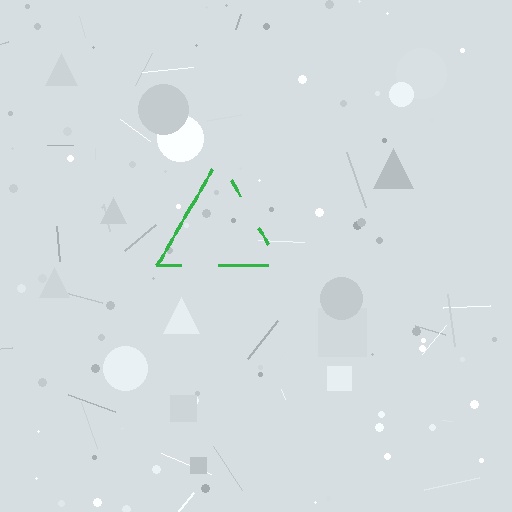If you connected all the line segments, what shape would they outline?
They would outline a triangle.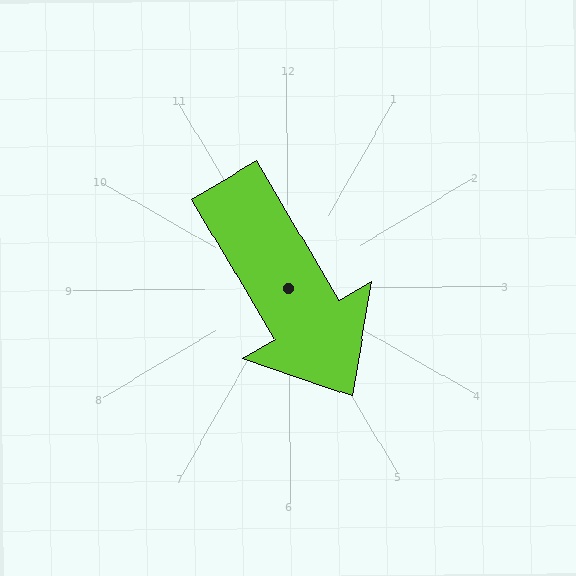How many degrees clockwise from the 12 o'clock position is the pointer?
Approximately 150 degrees.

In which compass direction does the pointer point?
Southeast.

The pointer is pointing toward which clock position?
Roughly 5 o'clock.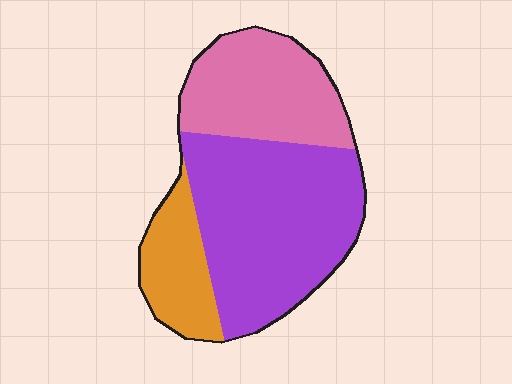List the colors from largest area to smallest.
From largest to smallest: purple, pink, orange.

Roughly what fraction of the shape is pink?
Pink takes up about one third (1/3) of the shape.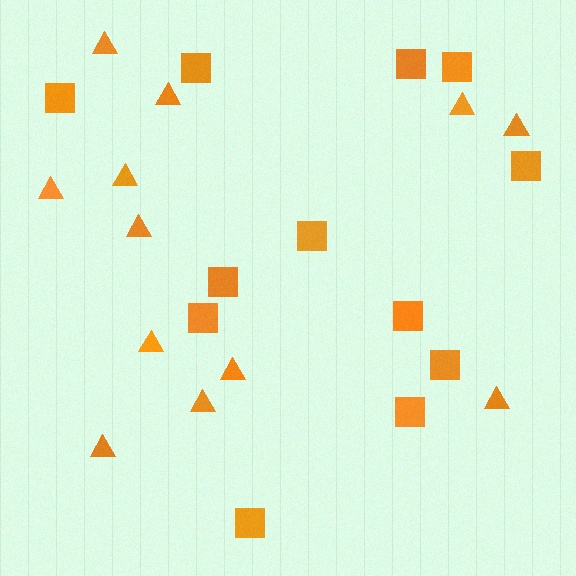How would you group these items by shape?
There are 2 groups: one group of squares (12) and one group of triangles (12).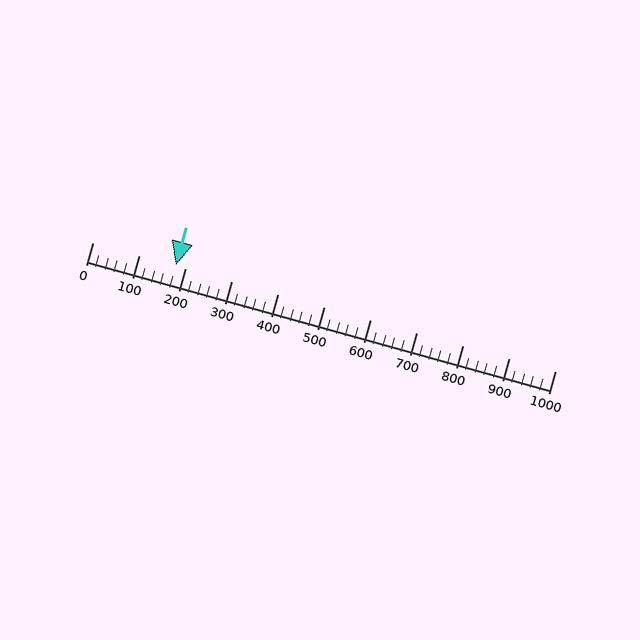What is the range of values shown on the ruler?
The ruler shows values from 0 to 1000.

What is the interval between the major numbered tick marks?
The major tick marks are spaced 100 units apart.